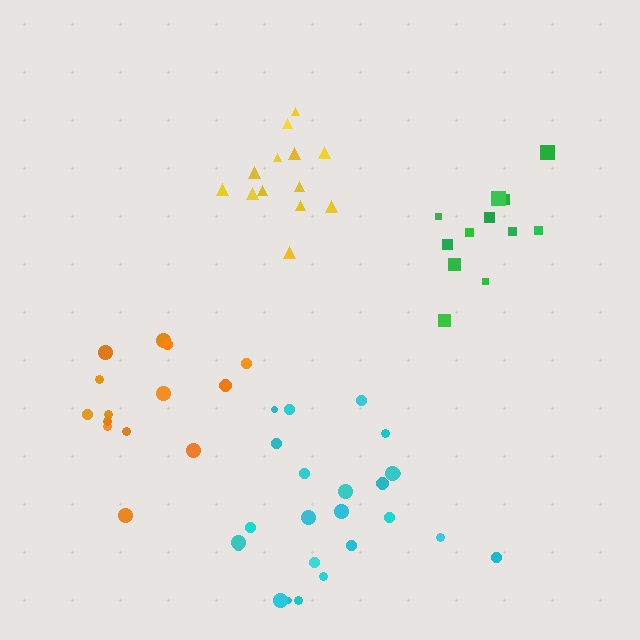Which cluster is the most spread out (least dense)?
Orange.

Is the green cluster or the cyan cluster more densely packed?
Green.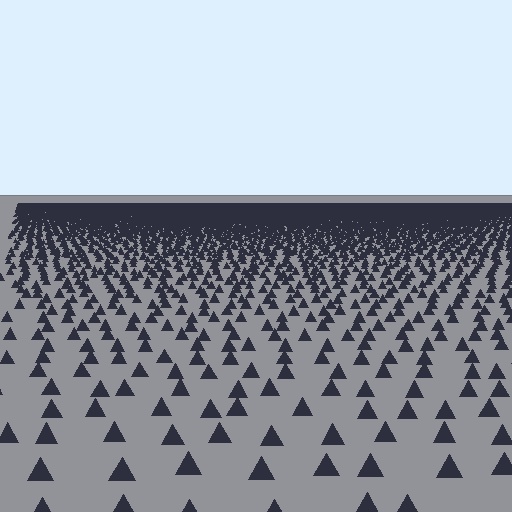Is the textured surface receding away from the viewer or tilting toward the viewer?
The surface is receding away from the viewer. Texture elements get smaller and denser toward the top.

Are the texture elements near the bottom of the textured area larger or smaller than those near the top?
Larger. Near the bottom, elements are closer to the viewer and appear at a bigger on-screen size.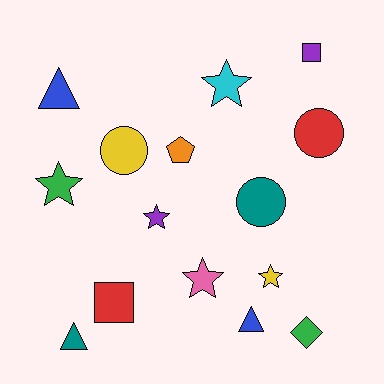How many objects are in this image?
There are 15 objects.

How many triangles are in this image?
There are 3 triangles.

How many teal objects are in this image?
There are 2 teal objects.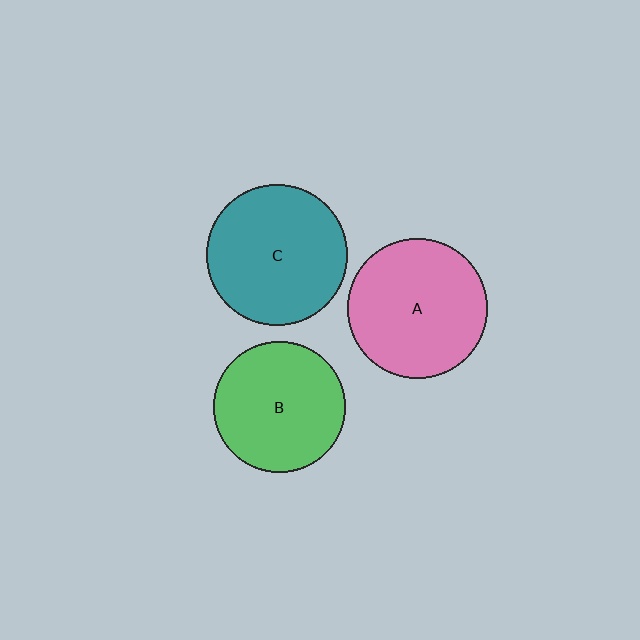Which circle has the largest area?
Circle C (teal).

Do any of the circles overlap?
No, none of the circles overlap.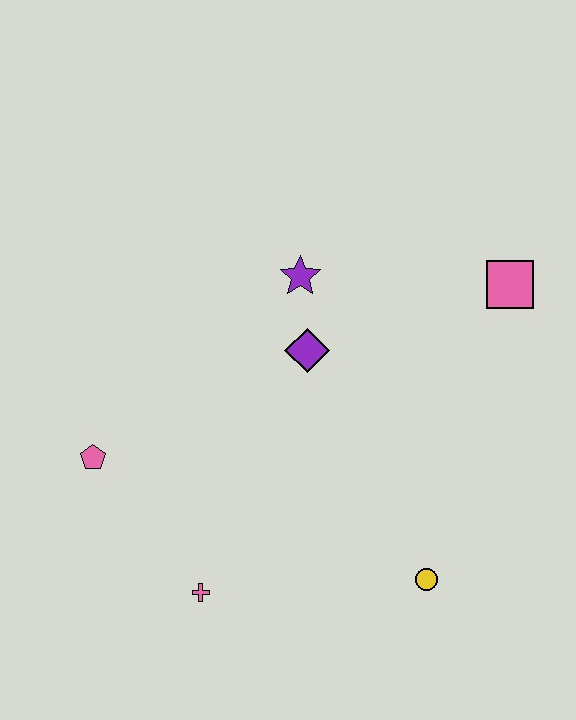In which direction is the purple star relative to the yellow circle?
The purple star is above the yellow circle.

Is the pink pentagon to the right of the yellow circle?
No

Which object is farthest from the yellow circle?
The pink pentagon is farthest from the yellow circle.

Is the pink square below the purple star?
Yes